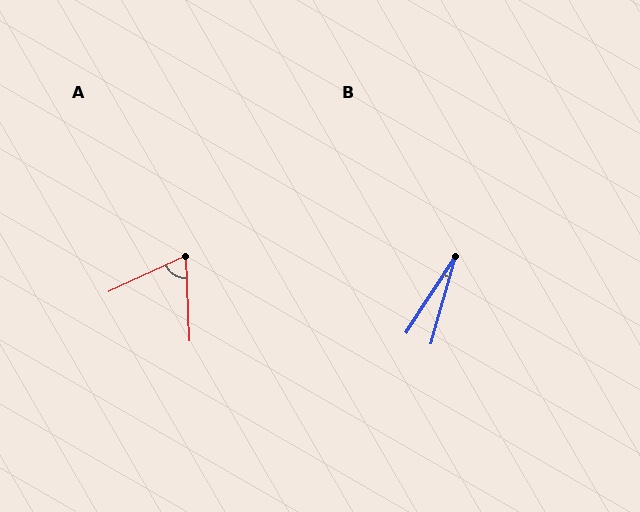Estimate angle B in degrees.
Approximately 18 degrees.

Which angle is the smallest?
B, at approximately 18 degrees.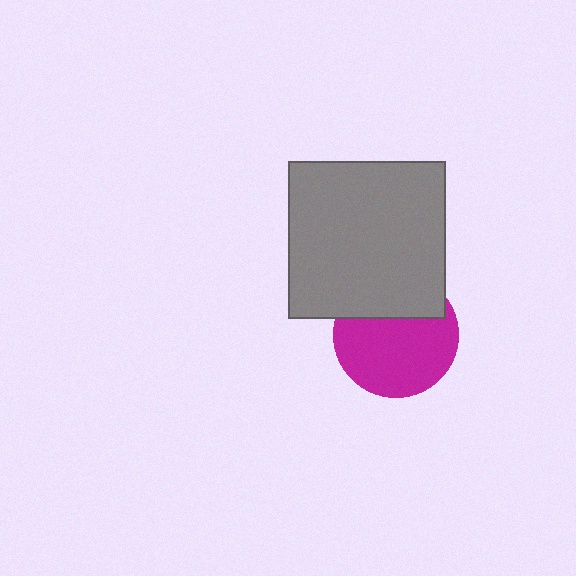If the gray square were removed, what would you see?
You would see the complete magenta circle.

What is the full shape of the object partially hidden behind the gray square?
The partially hidden object is a magenta circle.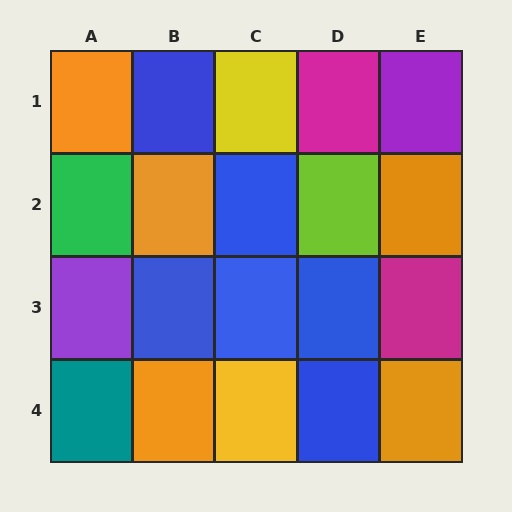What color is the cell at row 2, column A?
Green.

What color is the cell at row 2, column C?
Blue.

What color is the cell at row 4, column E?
Orange.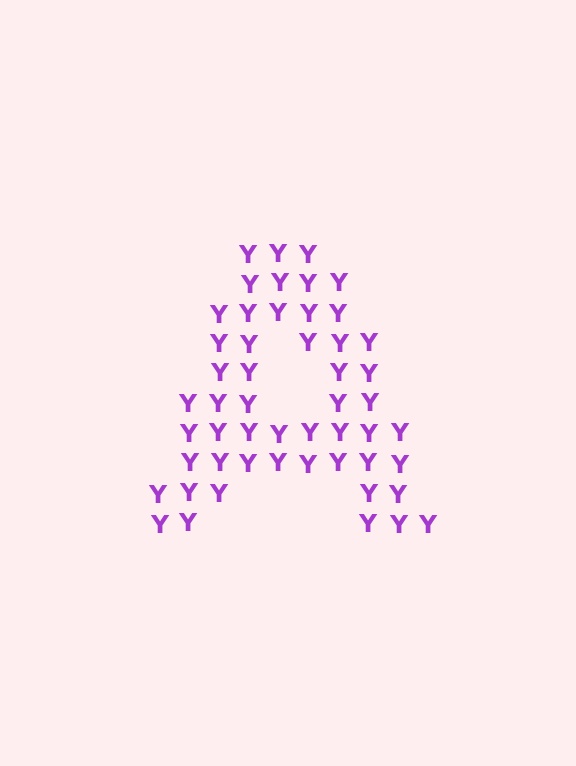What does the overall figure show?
The overall figure shows the letter A.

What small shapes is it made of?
It is made of small letter Y's.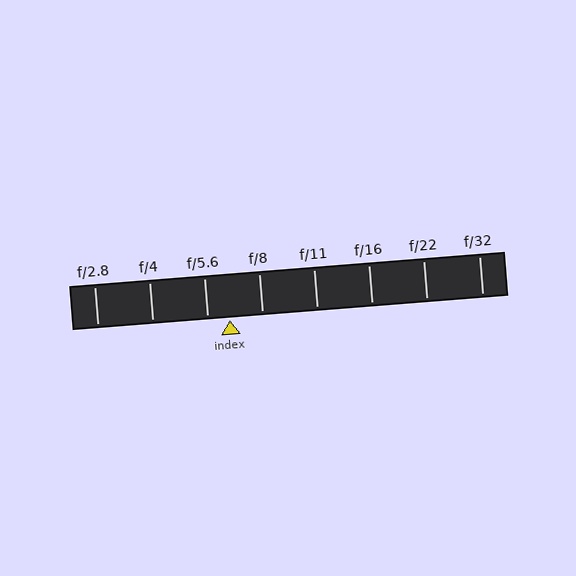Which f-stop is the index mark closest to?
The index mark is closest to f/5.6.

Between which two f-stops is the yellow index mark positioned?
The index mark is between f/5.6 and f/8.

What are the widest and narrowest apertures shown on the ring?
The widest aperture shown is f/2.8 and the narrowest is f/32.